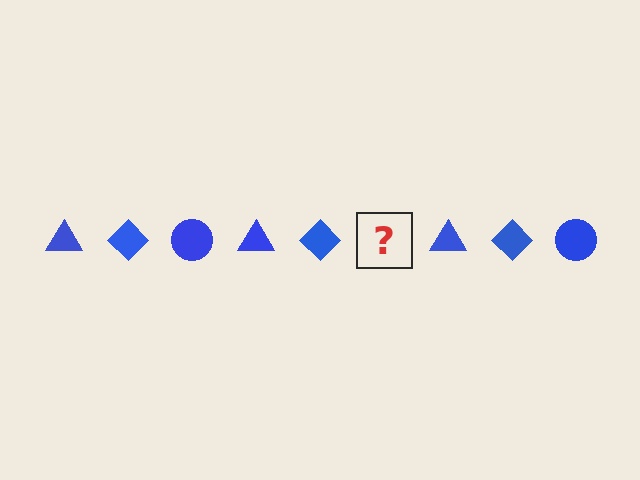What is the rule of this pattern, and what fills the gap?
The rule is that the pattern cycles through triangle, diamond, circle shapes in blue. The gap should be filled with a blue circle.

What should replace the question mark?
The question mark should be replaced with a blue circle.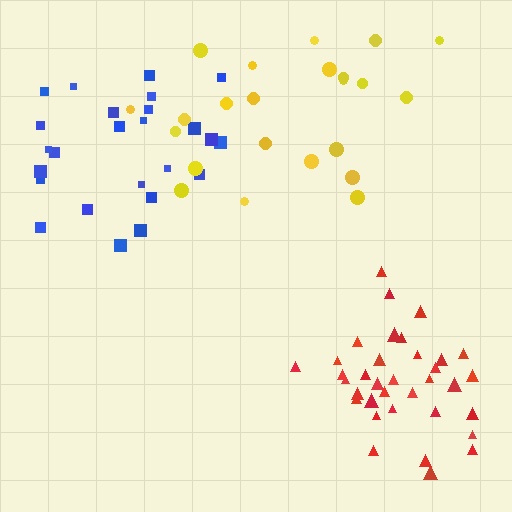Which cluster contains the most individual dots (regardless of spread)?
Red (35).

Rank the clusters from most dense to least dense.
red, blue, yellow.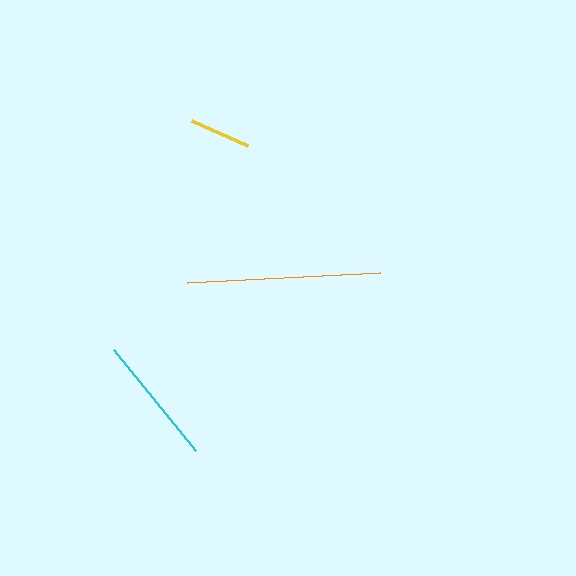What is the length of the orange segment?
The orange segment is approximately 193 pixels long.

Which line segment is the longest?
The orange line is the longest at approximately 193 pixels.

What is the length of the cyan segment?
The cyan segment is approximately 130 pixels long.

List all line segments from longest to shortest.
From longest to shortest: orange, cyan, yellow.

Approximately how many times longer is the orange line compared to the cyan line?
The orange line is approximately 1.5 times the length of the cyan line.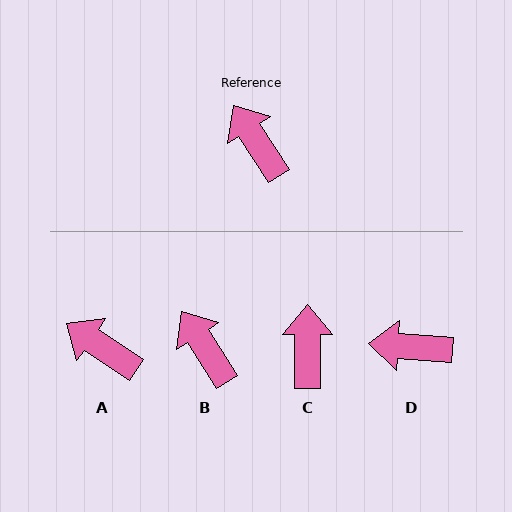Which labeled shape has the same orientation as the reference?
B.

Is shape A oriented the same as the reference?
No, it is off by about 23 degrees.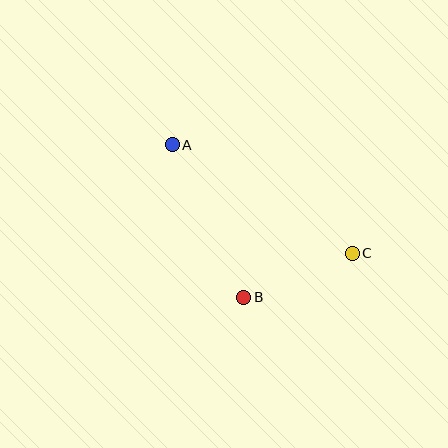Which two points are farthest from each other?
Points A and C are farthest from each other.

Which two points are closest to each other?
Points B and C are closest to each other.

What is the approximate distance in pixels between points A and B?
The distance between A and B is approximately 168 pixels.